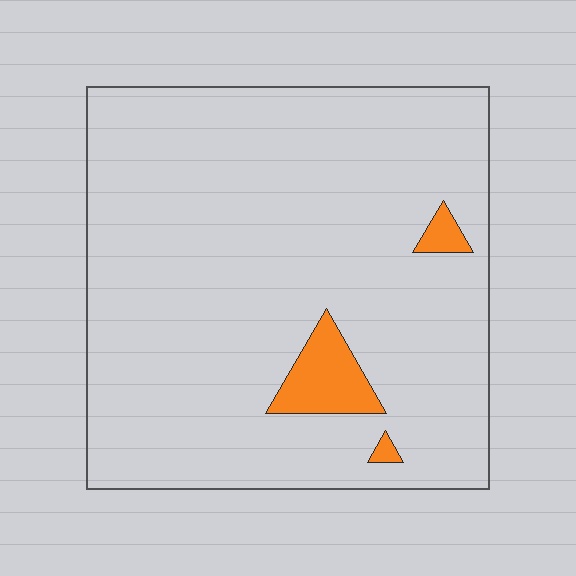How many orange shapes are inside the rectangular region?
3.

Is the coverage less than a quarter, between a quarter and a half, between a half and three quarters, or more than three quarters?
Less than a quarter.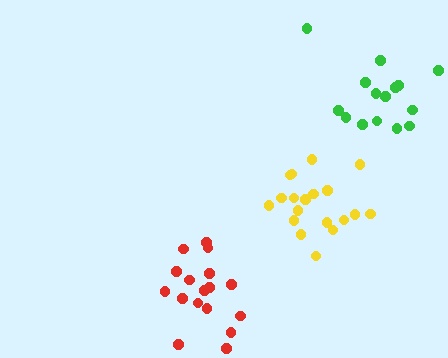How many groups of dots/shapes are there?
There are 3 groups.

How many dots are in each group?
Group 1: 19 dots, Group 2: 17 dots, Group 3: 15 dots (51 total).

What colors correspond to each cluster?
The clusters are colored: yellow, red, green.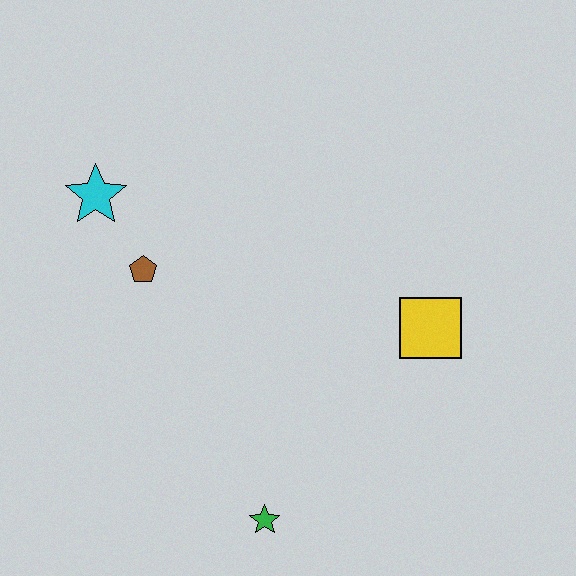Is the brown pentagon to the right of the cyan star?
Yes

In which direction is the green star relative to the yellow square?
The green star is below the yellow square.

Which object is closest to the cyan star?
The brown pentagon is closest to the cyan star.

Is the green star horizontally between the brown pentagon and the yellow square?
Yes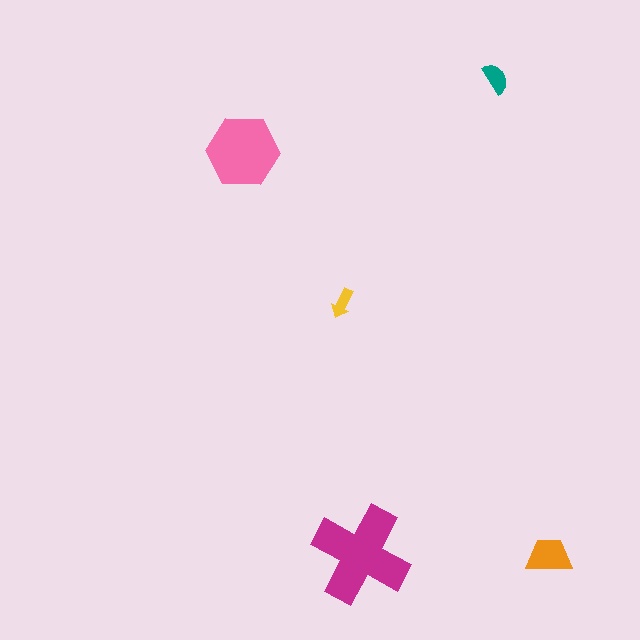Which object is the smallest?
The yellow arrow.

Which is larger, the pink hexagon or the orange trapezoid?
The pink hexagon.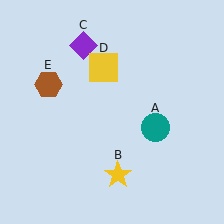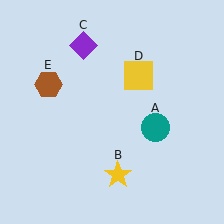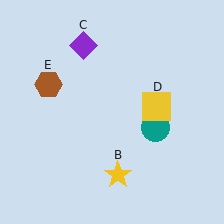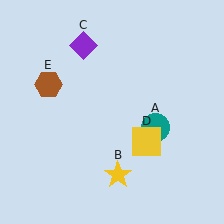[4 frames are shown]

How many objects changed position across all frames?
1 object changed position: yellow square (object D).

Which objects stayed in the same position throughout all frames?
Teal circle (object A) and yellow star (object B) and purple diamond (object C) and brown hexagon (object E) remained stationary.